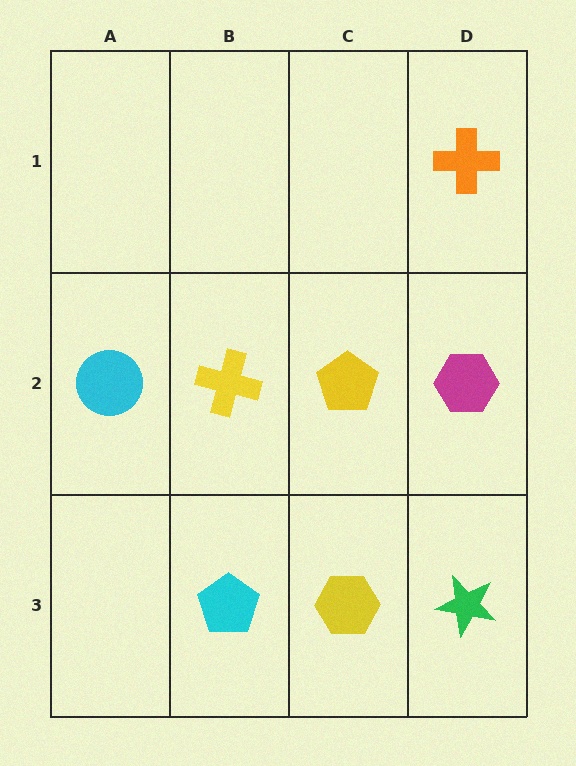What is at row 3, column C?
A yellow hexagon.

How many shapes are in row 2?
4 shapes.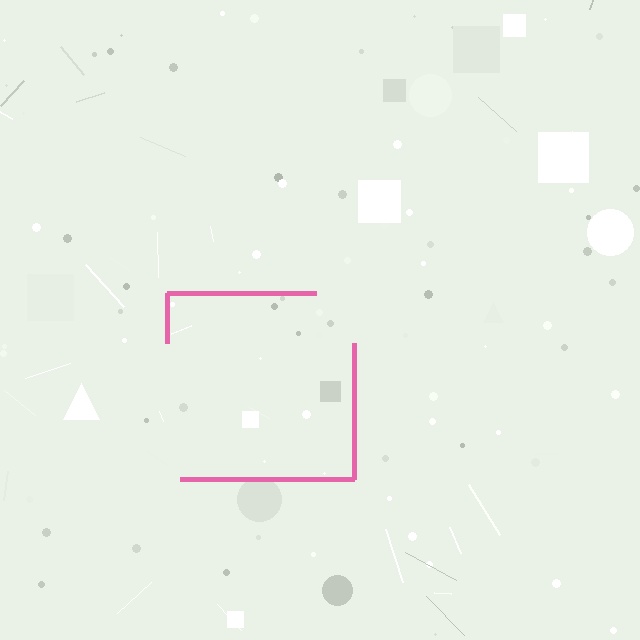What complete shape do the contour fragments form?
The contour fragments form a square.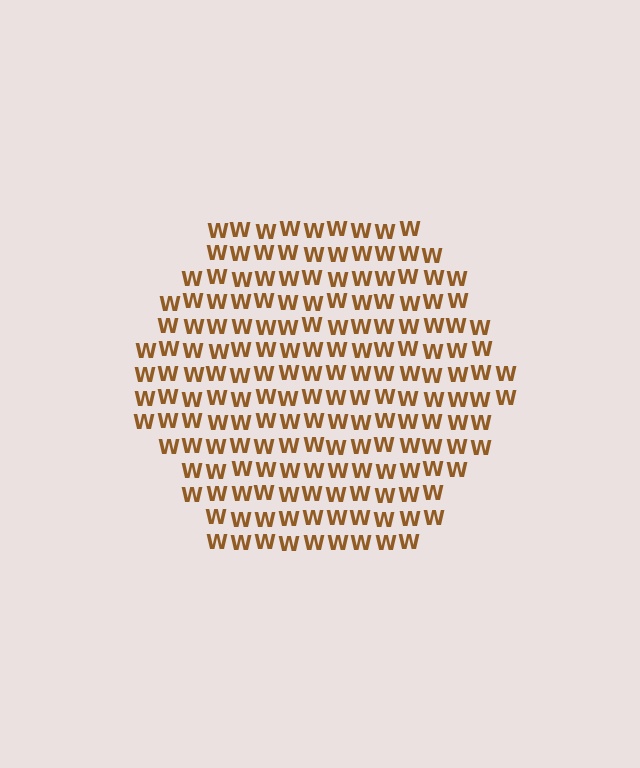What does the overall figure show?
The overall figure shows a hexagon.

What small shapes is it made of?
It is made of small letter W's.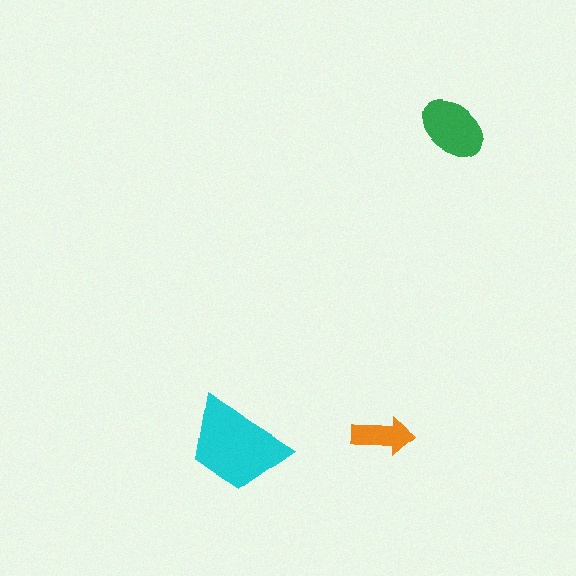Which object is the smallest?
The orange arrow.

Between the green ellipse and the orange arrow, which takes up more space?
The green ellipse.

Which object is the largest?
The cyan trapezoid.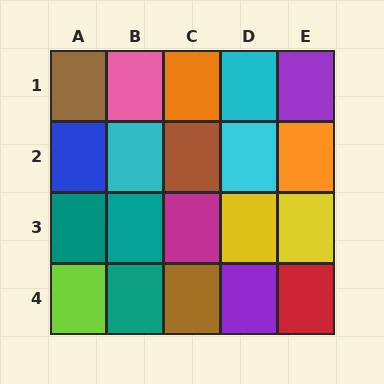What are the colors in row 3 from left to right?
Teal, teal, magenta, yellow, yellow.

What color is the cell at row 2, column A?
Blue.